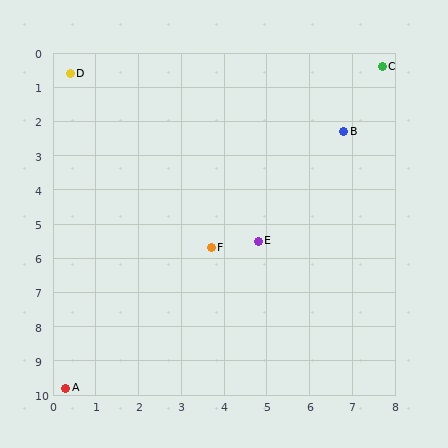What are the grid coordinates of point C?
Point C is at approximately (7.7, 0.4).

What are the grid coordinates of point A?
Point A is at approximately (0.3, 9.8).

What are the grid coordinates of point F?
Point F is at approximately (3.7, 5.7).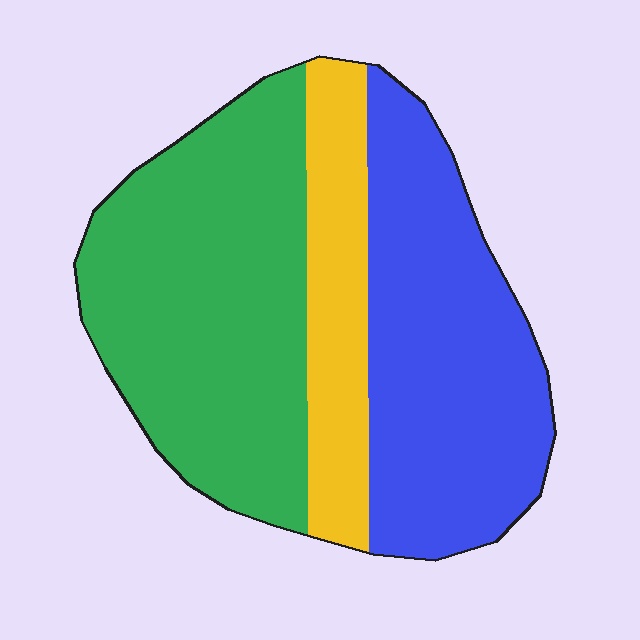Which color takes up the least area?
Yellow, at roughly 15%.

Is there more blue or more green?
Green.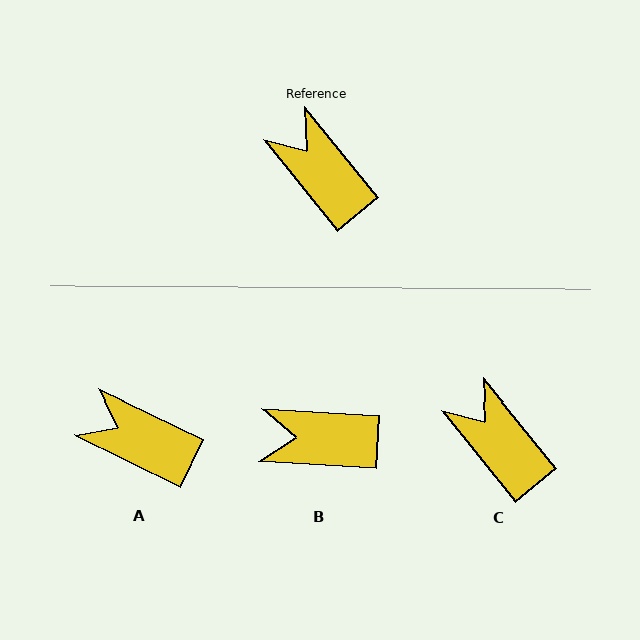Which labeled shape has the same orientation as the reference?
C.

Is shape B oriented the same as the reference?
No, it is off by about 48 degrees.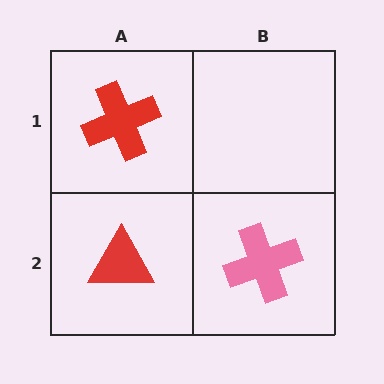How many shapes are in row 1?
1 shape.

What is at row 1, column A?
A red cross.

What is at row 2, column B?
A pink cross.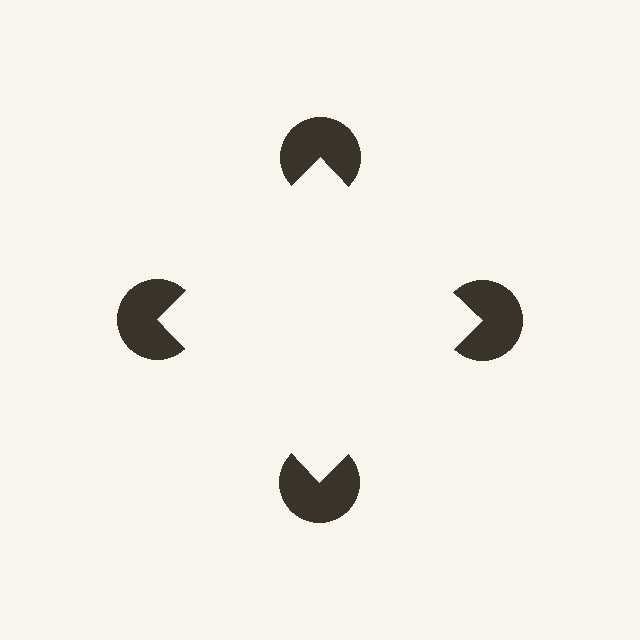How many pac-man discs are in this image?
There are 4 — one at each vertex of the illusory square.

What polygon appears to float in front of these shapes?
An illusory square — its edges are inferred from the aligned wedge cuts in the pac-man discs, not physically drawn.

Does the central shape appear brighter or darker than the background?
It typically appears slightly brighter than the background, even though no actual brightness change is drawn.